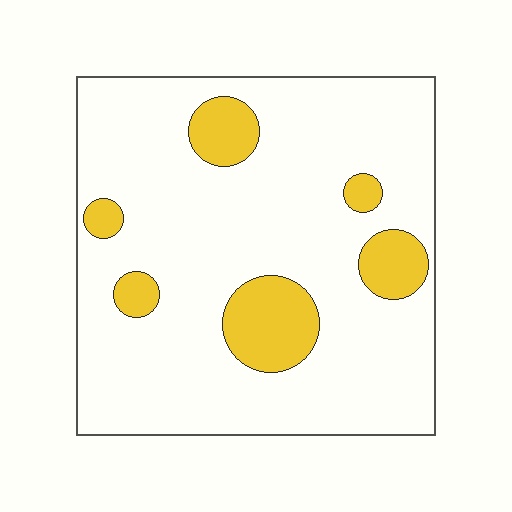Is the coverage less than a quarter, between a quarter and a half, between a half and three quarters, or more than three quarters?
Less than a quarter.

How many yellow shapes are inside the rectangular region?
6.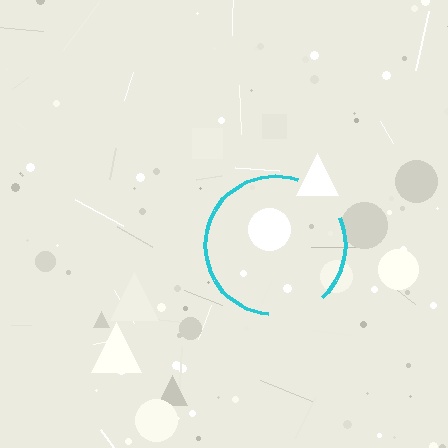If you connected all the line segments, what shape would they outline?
They would outline a circle.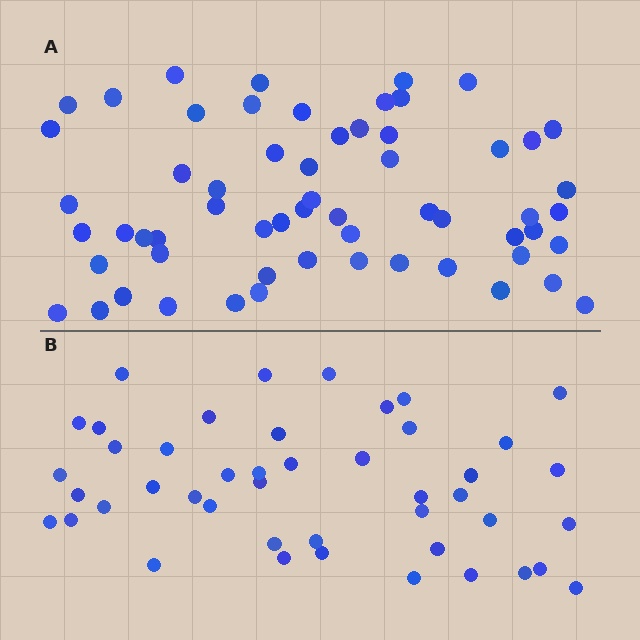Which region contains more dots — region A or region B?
Region A (the top region) has more dots.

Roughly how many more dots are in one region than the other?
Region A has approximately 15 more dots than region B.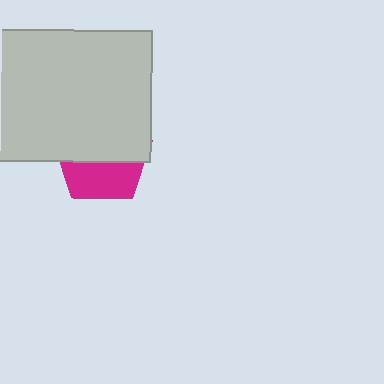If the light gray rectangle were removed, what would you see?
You would see the complete magenta pentagon.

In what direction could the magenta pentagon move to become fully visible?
The magenta pentagon could move down. That would shift it out from behind the light gray rectangle entirely.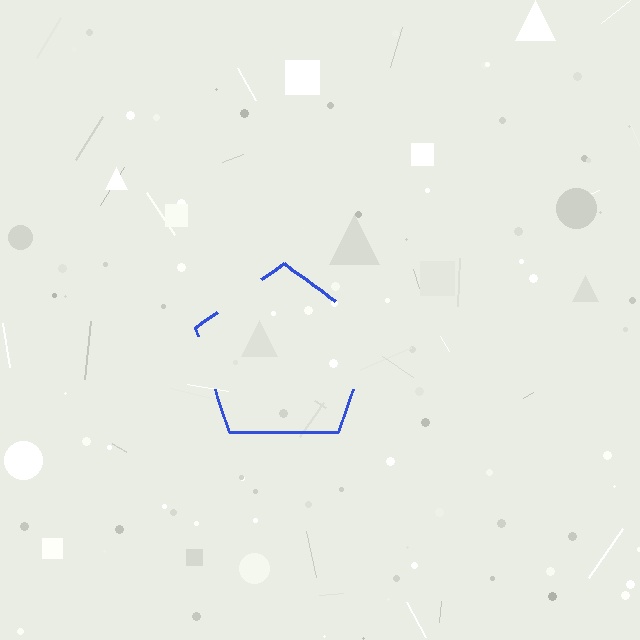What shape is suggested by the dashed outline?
The dashed outline suggests a pentagon.